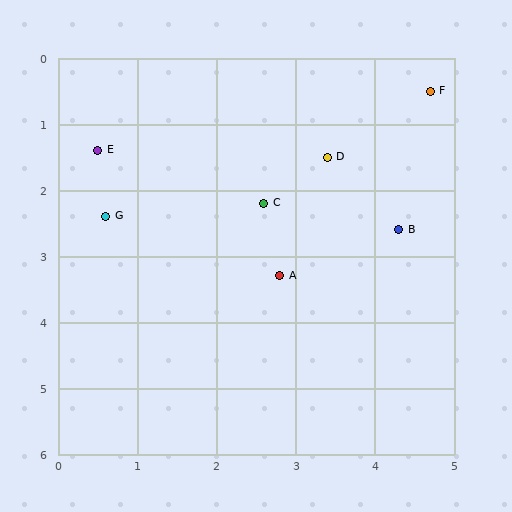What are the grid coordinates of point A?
Point A is at approximately (2.8, 3.3).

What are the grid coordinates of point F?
Point F is at approximately (4.7, 0.5).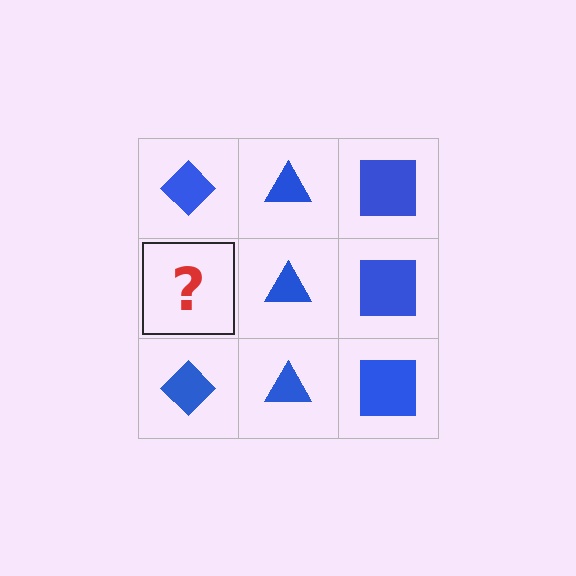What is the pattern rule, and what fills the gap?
The rule is that each column has a consistent shape. The gap should be filled with a blue diamond.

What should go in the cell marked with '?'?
The missing cell should contain a blue diamond.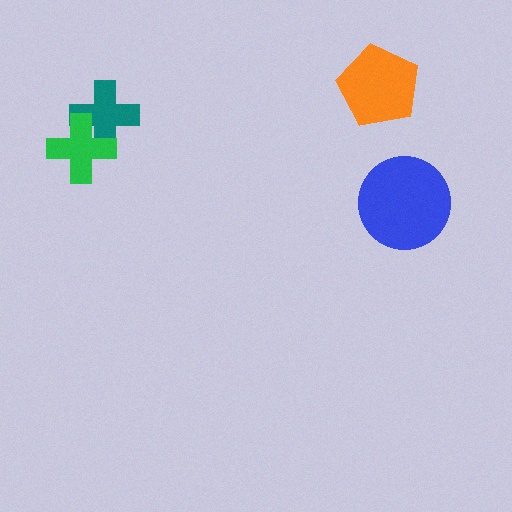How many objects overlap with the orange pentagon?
0 objects overlap with the orange pentagon.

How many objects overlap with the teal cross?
1 object overlaps with the teal cross.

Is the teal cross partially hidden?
Yes, it is partially covered by another shape.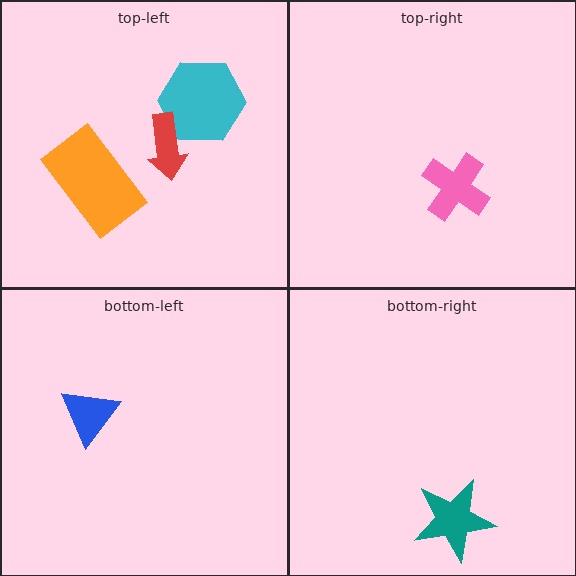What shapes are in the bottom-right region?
The teal star.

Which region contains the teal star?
The bottom-right region.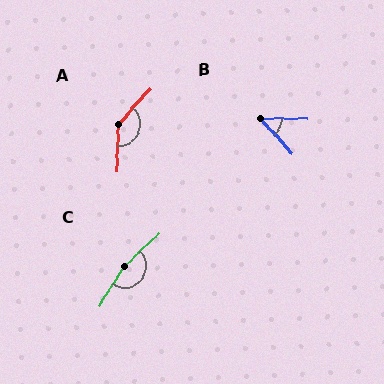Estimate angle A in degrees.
Approximately 140 degrees.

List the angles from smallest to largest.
B (48°), A (140°), C (165°).